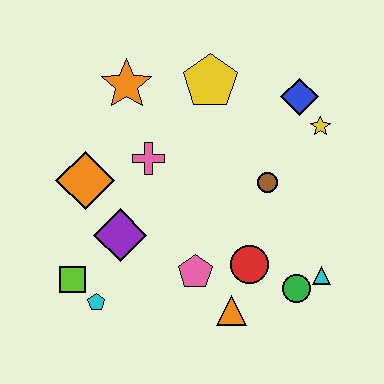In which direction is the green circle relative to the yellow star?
The green circle is below the yellow star.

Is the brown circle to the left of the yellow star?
Yes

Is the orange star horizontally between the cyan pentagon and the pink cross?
Yes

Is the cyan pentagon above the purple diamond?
No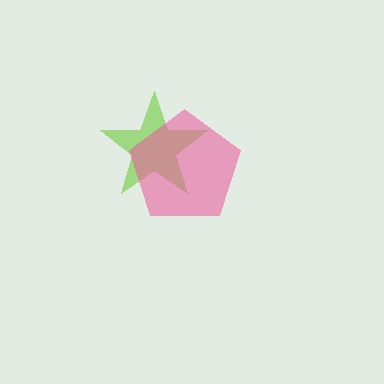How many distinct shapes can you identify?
There are 2 distinct shapes: a lime star, a pink pentagon.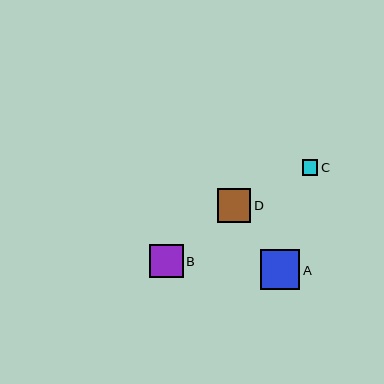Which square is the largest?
Square A is the largest with a size of approximately 40 pixels.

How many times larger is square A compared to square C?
Square A is approximately 2.6 times the size of square C.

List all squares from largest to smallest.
From largest to smallest: A, D, B, C.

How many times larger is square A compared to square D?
Square A is approximately 1.2 times the size of square D.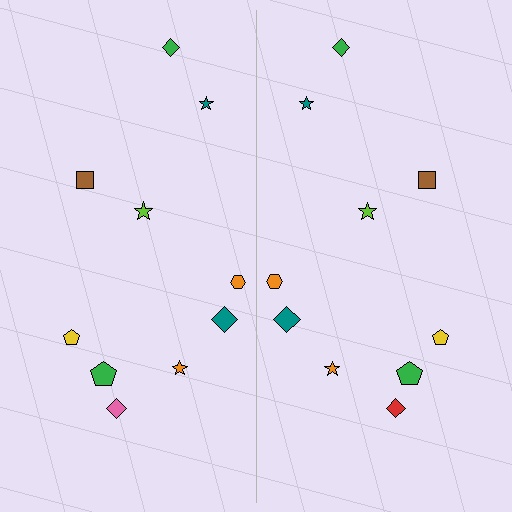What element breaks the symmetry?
The red diamond on the right side breaks the symmetry — its mirror counterpart is pink.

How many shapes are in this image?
There are 20 shapes in this image.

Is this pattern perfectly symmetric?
No, the pattern is not perfectly symmetric. The red diamond on the right side breaks the symmetry — its mirror counterpart is pink.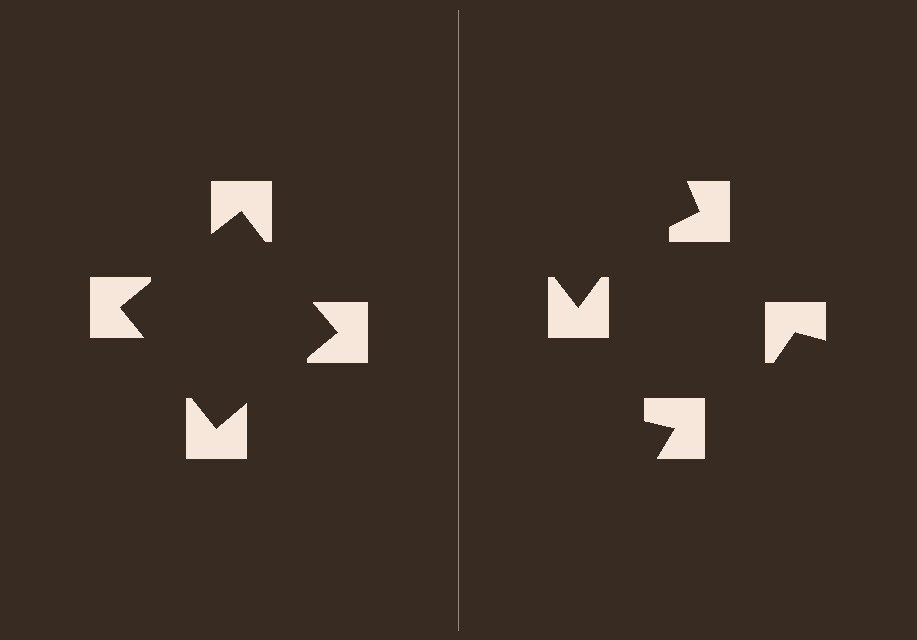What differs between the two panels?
The notched squares are positioned identically on both sides; only the wedge orientations differ. On the left they align to a square; on the right they are misaligned.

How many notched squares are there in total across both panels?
8 — 4 on each side.